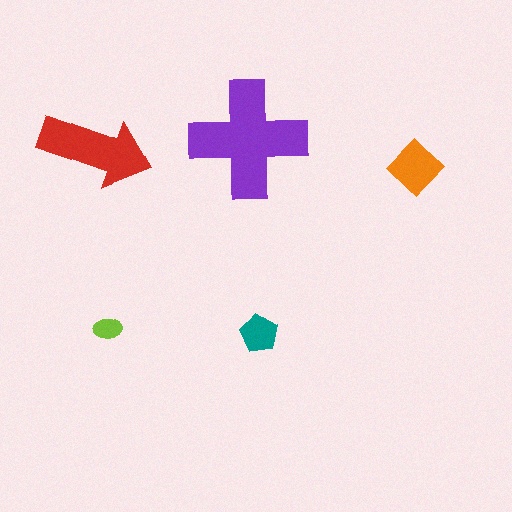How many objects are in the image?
There are 5 objects in the image.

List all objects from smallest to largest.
The lime ellipse, the teal pentagon, the orange diamond, the red arrow, the purple cross.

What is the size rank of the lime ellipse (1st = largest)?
5th.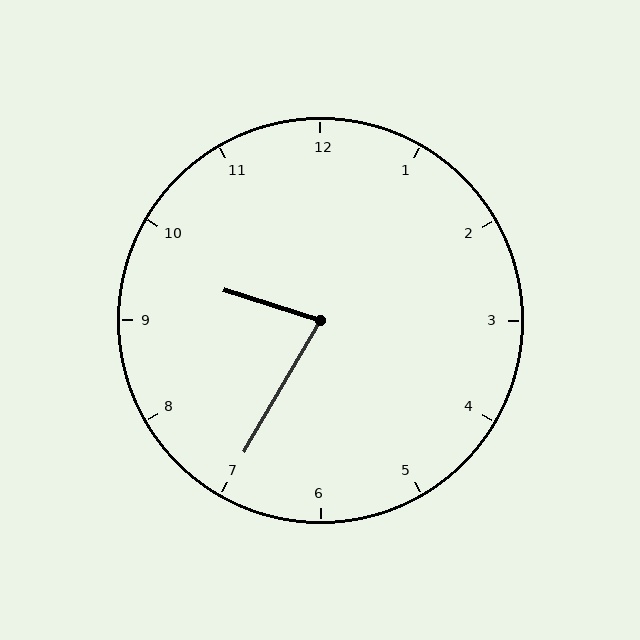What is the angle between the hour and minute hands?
Approximately 78 degrees.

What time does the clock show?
9:35.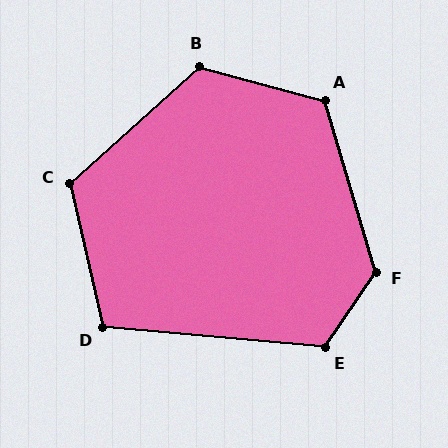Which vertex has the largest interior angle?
F, at approximately 129 degrees.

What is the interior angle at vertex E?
Approximately 119 degrees (obtuse).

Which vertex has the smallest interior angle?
D, at approximately 108 degrees.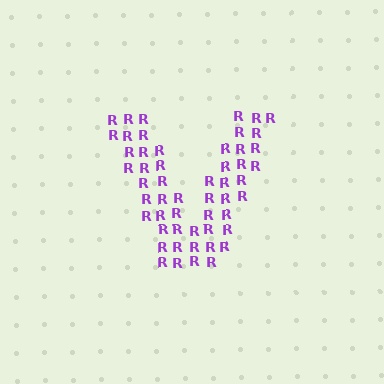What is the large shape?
The large shape is the letter V.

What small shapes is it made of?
It is made of small letter R's.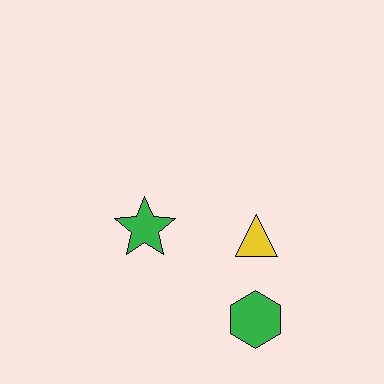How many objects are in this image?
There are 3 objects.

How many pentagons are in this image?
There are no pentagons.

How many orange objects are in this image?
There are no orange objects.